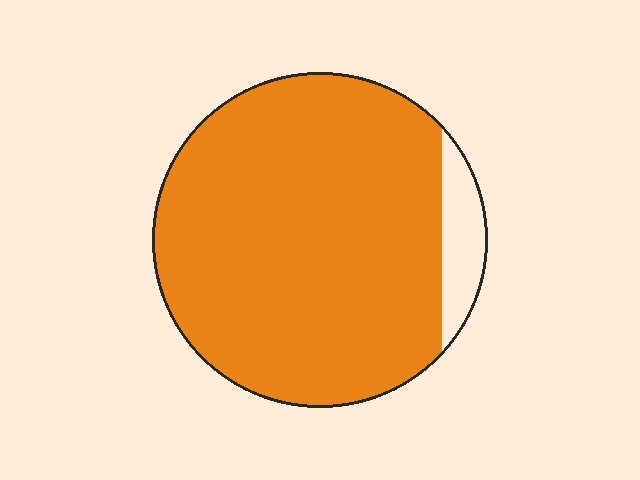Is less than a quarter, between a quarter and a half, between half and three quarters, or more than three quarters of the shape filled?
More than three quarters.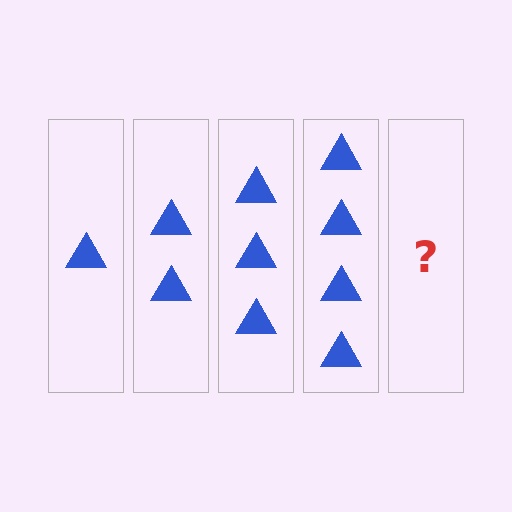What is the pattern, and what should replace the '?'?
The pattern is that each step adds one more triangle. The '?' should be 5 triangles.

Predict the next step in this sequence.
The next step is 5 triangles.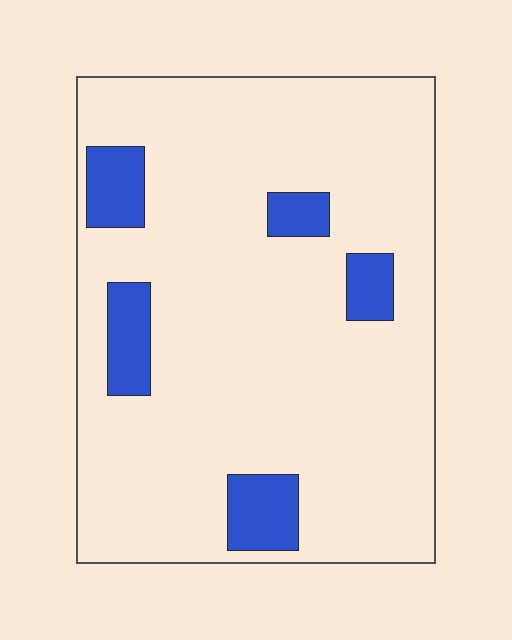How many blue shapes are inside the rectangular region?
5.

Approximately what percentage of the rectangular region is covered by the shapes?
Approximately 10%.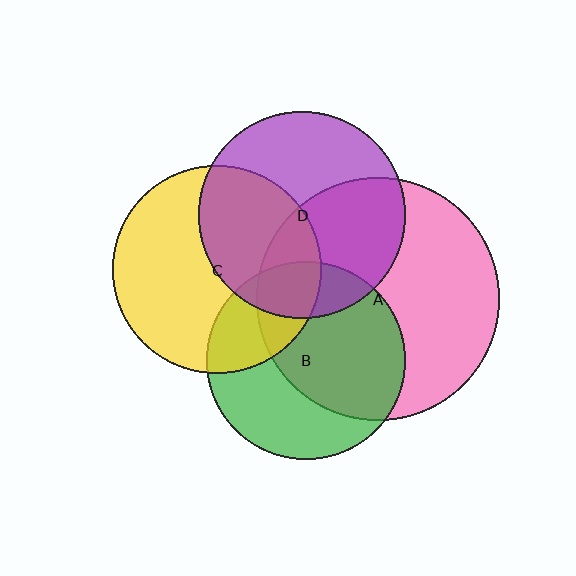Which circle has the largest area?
Circle A (pink).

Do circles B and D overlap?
Yes.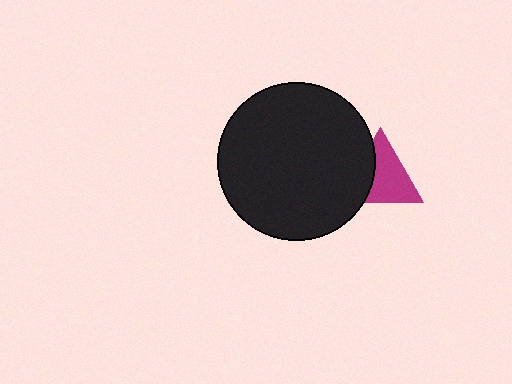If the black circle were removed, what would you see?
You would see the complete magenta triangle.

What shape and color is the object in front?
The object in front is a black circle.